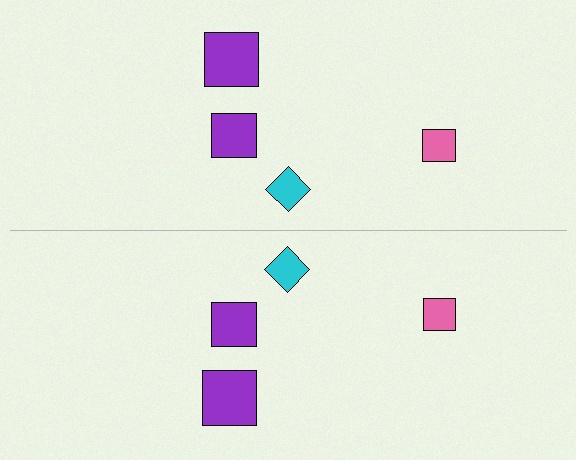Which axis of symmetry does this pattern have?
The pattern has a horizontal axis of symmetry running through the center of the image.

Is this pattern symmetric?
Yes, this pattern has bilateral (reflection) symmetry.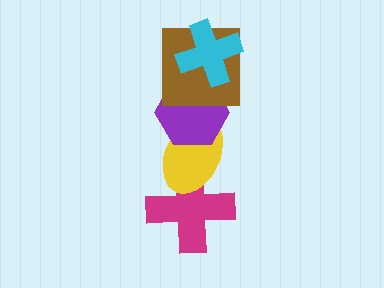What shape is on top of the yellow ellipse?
The purple hexagon is on top of the yellow ellipse.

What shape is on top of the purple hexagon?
The brown square is on top of the purple hexagon.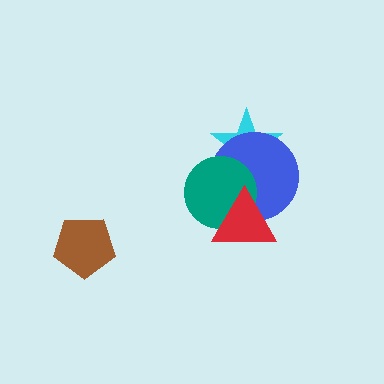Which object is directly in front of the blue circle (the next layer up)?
The teal circle is directly in front of the blue circle.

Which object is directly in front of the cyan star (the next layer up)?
The blue circle is directly in front of the cyan star.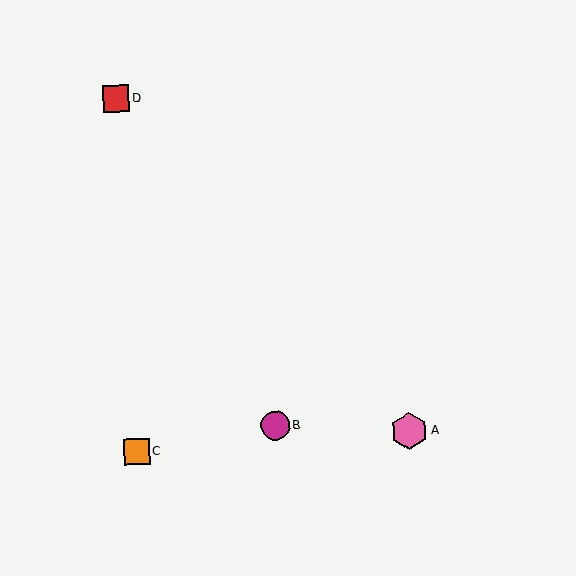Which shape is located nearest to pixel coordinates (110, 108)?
The red square (labeled D) at (116, 98) is nearest to that location.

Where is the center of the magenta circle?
The center of the magenta circle is at (275, 425).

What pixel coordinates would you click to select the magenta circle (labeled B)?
Click at (275, 425) to select the magenta circle B.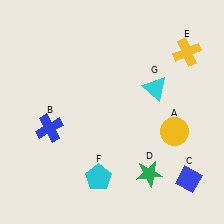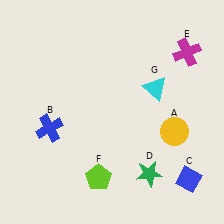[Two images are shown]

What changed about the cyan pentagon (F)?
In Image 1, F is cyan. In Image 2, it changed to lime.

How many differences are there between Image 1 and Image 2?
There are 2 differences between the two images.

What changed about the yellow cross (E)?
In Image 1, E is yellow. In Image 2, it changed to magenta.